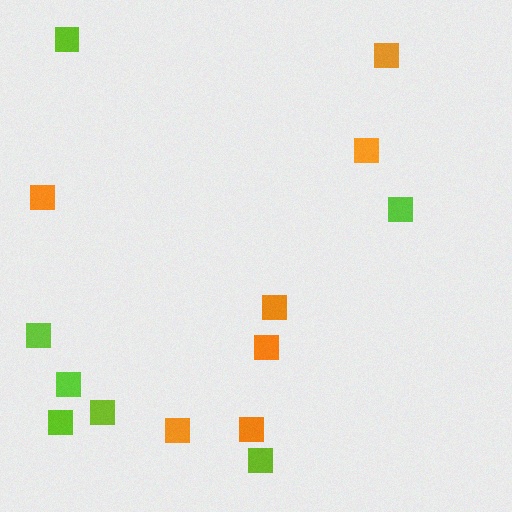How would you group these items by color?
There are 2 groups: one group of orange squares (7) and one group of lime squares (7).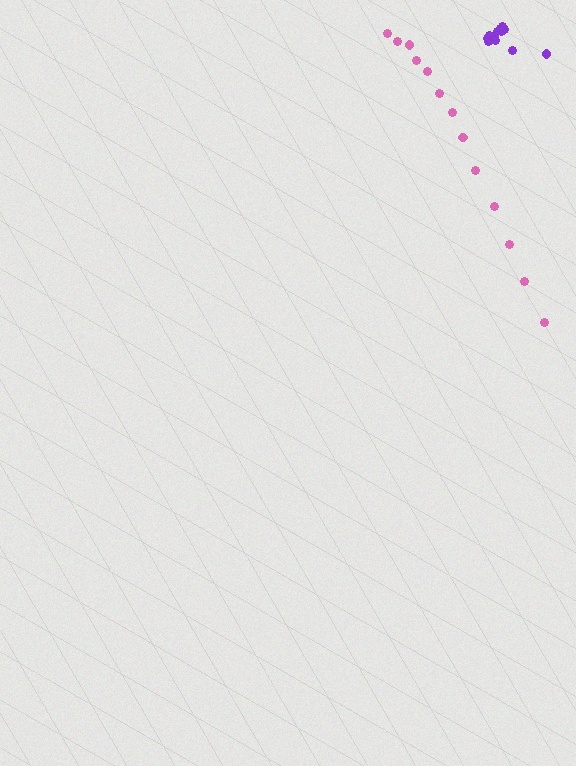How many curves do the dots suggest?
There are 2 distinct paths.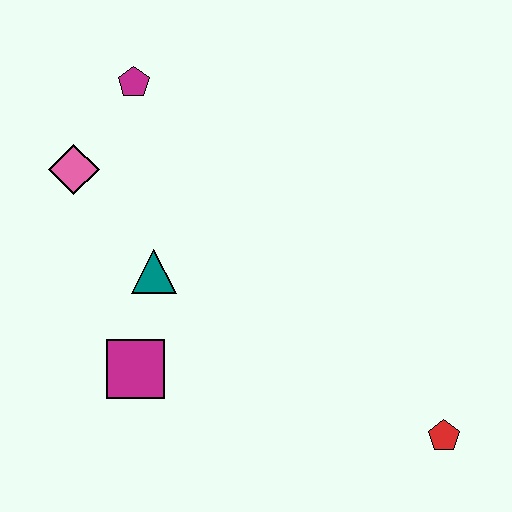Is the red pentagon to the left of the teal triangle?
No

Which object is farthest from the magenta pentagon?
The red pentagon is farthest from the magenta pentagon.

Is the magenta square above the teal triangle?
No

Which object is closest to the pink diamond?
The magenta pentagon is closest to the pink diamond.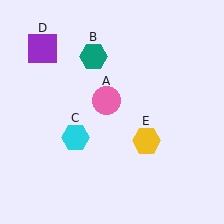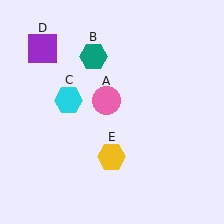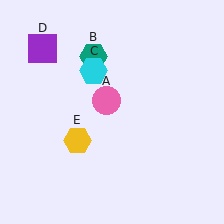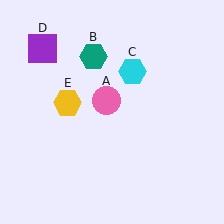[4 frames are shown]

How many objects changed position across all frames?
2 objects changed position: cyan hexagon (object C), yellow hexagon (object E).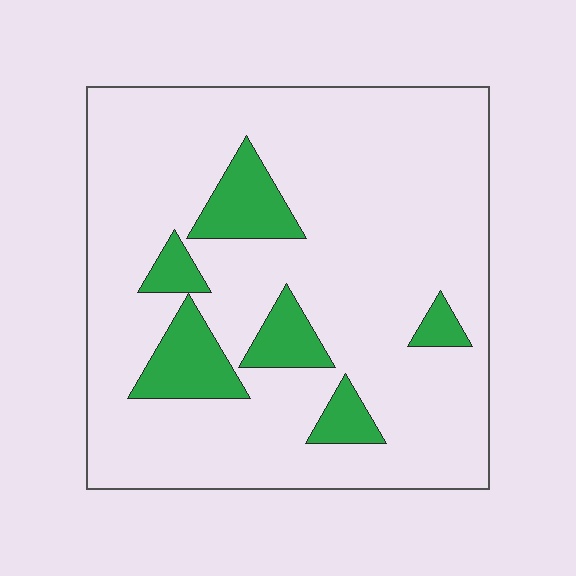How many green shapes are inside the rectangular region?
6.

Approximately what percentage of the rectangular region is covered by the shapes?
Approximately 15%.